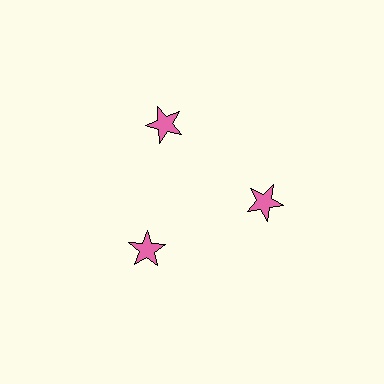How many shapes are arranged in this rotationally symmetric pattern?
There are 3 shapes, arranged in 3 groups of 1.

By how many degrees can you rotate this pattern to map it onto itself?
The pattern maps onto itself every 120 degrees of rotation.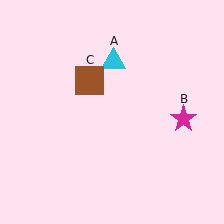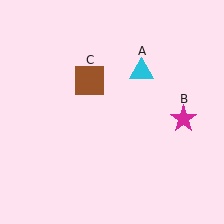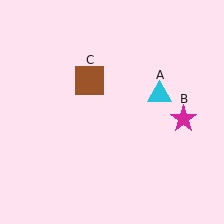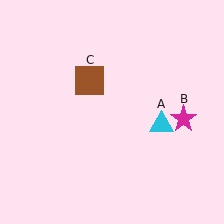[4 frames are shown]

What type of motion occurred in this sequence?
The cyan triangle (object A) rotated clockwise around the center of the scene.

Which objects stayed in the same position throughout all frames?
Magenta star (object B) and brown square (object C) remained stationary.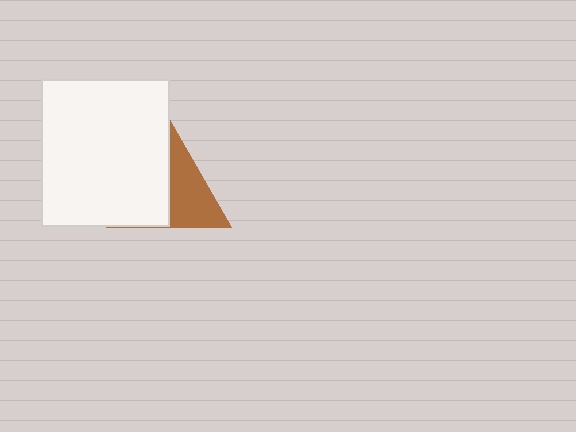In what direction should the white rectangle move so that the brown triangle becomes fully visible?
The white rectangle should move left. That is the shortest direction to clear the overlap and leave the brown triangle fully visible.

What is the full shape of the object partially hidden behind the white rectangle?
The partially hidden object is a brown triangle.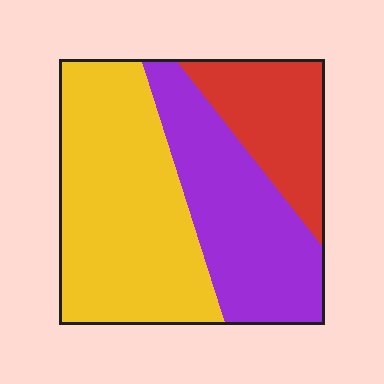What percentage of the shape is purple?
Purple takes up between a sixth and a third of the shape.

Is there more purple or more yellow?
Yellow.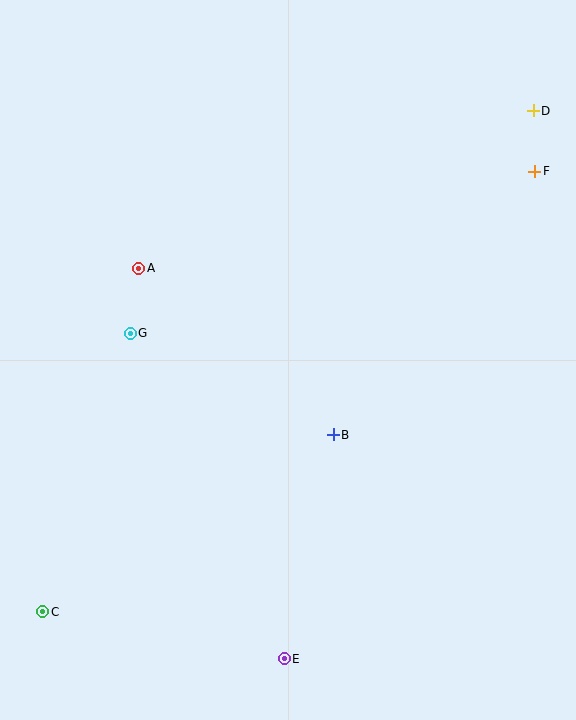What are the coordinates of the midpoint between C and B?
The midpoint between C and B is at (188, 523).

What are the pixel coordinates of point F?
Point F is at (535, 171).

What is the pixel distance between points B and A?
The distance between B and A is 256 pixels.